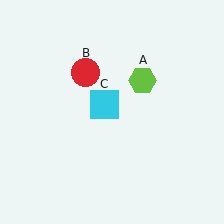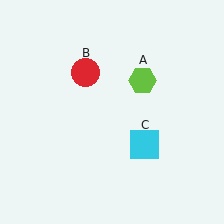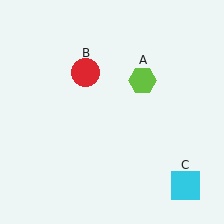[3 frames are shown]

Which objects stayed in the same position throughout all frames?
Lime hexagon (object A) and red circle (object B) remained stationary.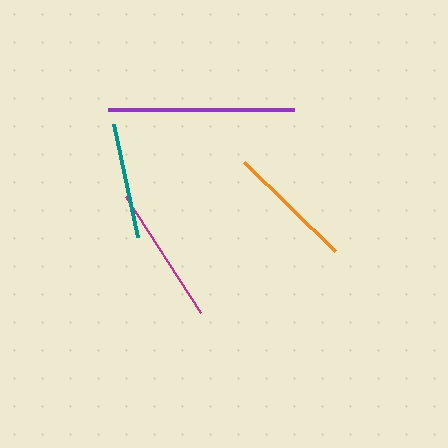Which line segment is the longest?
The purple line is the longest at approximately 186 pixels.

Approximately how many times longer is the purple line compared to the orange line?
The purple line is approximately 1.5 times the length of the orange line.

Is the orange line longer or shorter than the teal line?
The orange line is longer than the teal line.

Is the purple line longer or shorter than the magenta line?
The purple line is longer than the magenta line.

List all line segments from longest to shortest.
From longest to shortest: purple, magenta, orange, teal.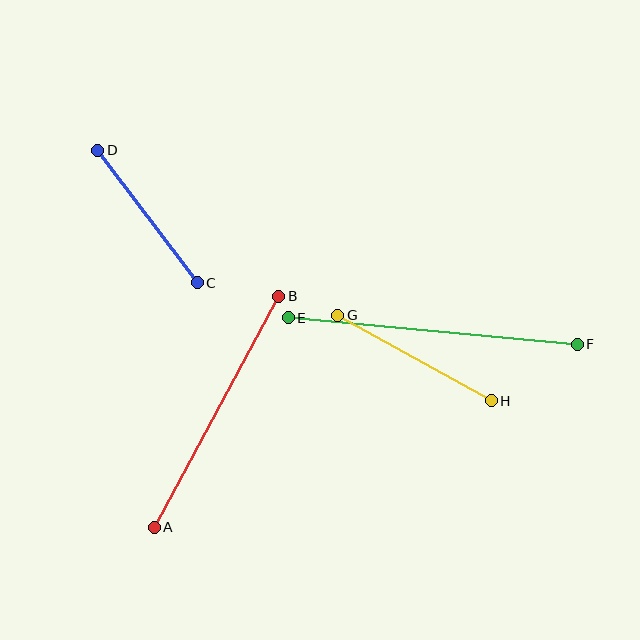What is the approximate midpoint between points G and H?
The midpoint is at approximately (415, 358) pixels.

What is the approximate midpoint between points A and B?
The midpoint is at approximately (217, 412) pixels.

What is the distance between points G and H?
The distance is approximately 176 pixels.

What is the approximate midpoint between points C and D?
The midpoint is at approximately (147, 216) pixels.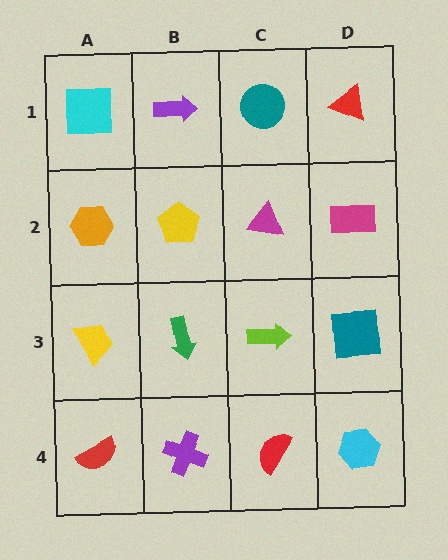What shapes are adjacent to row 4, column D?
A teal square (row 3, column D), a red semicircle (row 4, column C).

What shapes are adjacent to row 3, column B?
A yellow pentagon (row 2, column B), a purple cross (row 4, column B), a yellow trapezoid (row 3, column A), a lime arrow (row 3, column C).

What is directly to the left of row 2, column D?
A magenta triangle.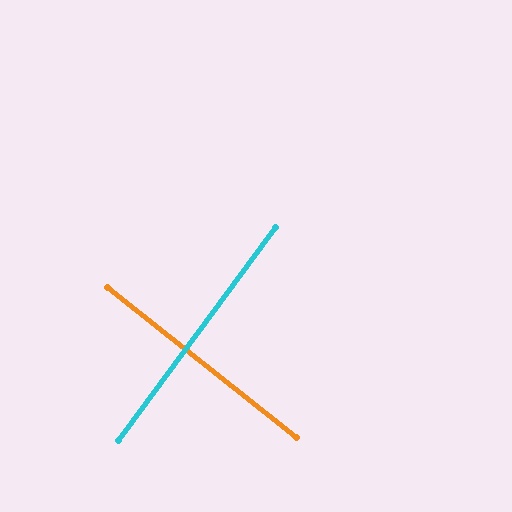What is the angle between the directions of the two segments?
Approximately 88 degrees.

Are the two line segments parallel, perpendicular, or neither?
Perpendicular — they meet at approximately 88°.